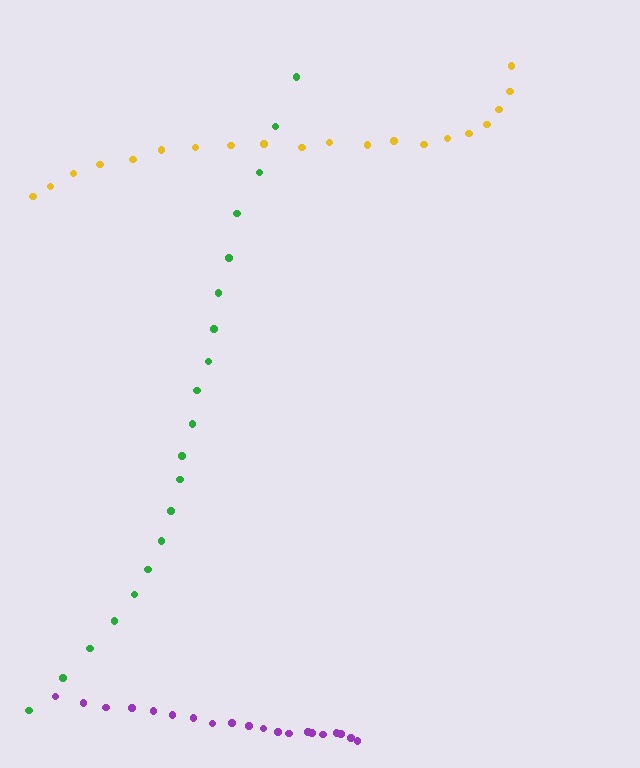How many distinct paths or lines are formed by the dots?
There are 3 distinct paths.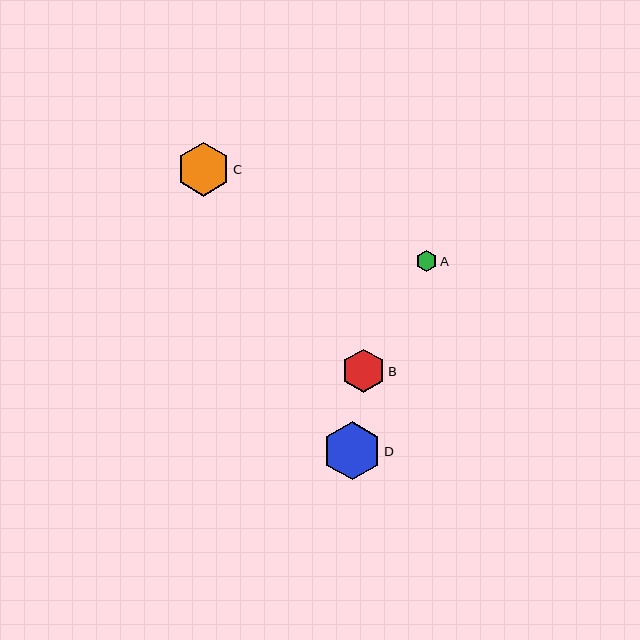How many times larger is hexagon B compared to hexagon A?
Hexagon B is approximately 2.1 times the size of hexagon A.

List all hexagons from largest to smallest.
From largest to smallest: D, C, B, A.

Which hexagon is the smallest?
Hexagon A is the smallest with a size of approximately 21 pixels.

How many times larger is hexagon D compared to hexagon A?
Hexagon D is approximately 2.8 times the size of hexagon A.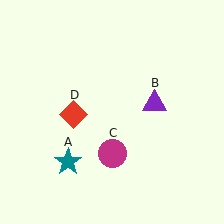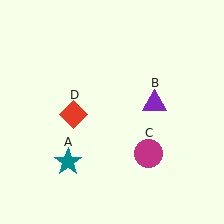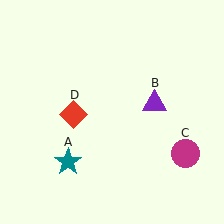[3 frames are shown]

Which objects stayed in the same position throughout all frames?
Teal star (object A) and purple triangle (object B) and red diamond (object D) remained stationary.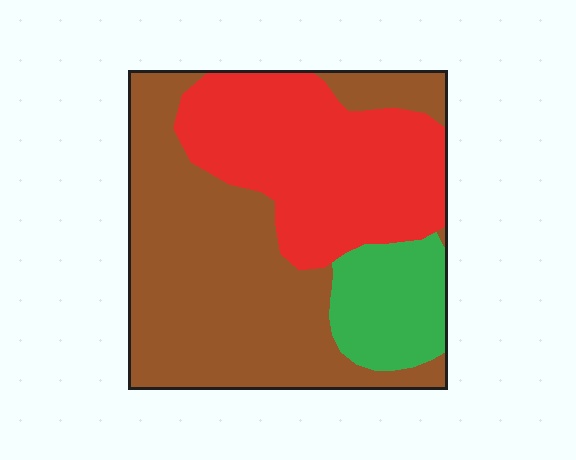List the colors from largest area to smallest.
From largest to smallest: brown, red, green.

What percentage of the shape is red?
Red takes up about one third (1/3) of the shape.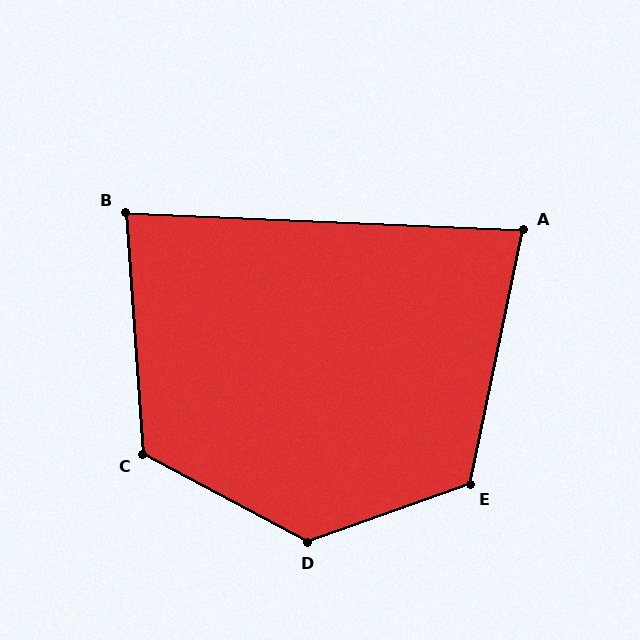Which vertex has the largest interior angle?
D, at approximately 132 degrees.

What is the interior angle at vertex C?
Approximately 122 degrees (obtuse).